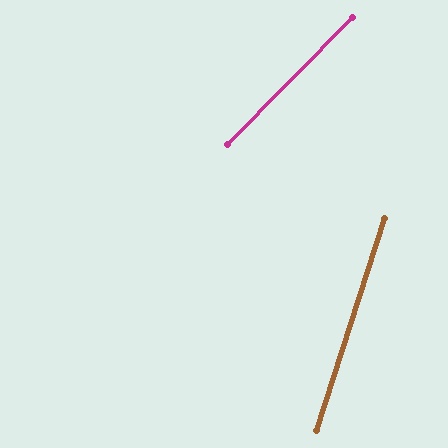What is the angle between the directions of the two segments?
Approximately 27 degrees.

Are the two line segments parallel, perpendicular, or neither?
Neither parallel nor perpendicular — they differ by about 27°.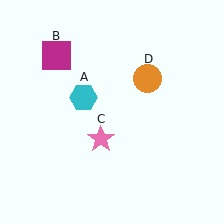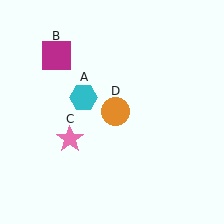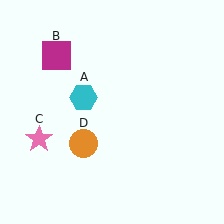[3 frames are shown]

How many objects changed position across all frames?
2 objects changed position: pink star (object C), orange circle (object D).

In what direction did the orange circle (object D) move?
The orange circle (object D) moved down and to the left.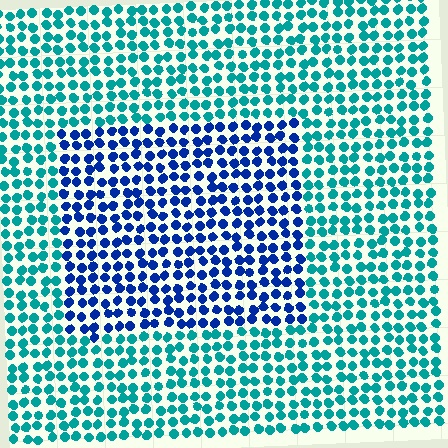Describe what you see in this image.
The image is filled with small teal elements in a uniform arrangement. A rectangle-shaped region is visible where the elements are tinted to a slightly different hue, forming a subtle color boundary.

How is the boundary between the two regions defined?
The boundary is defined purely by a slight shift in hue (about 47 degrees). Spacing, size, and orientation are identical on both sides.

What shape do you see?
I see a rectangle.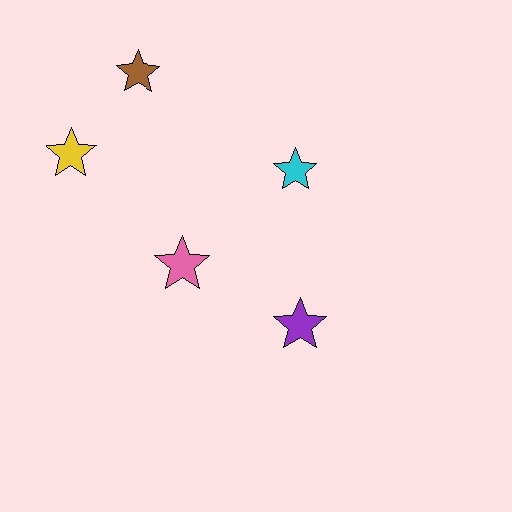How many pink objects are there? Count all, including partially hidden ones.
There is 1 pink object.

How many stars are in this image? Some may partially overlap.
There are 5 stars.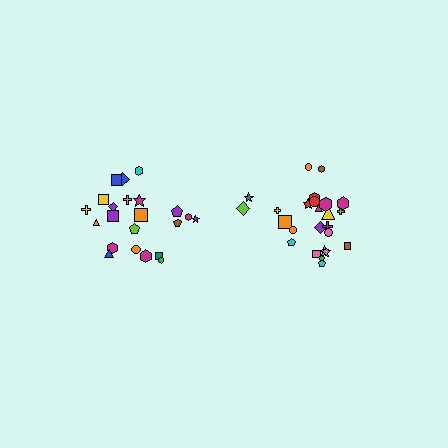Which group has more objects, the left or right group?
The right group.